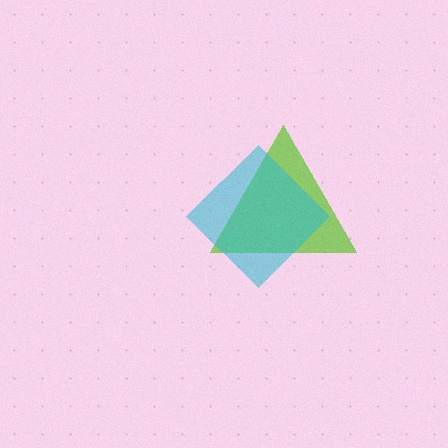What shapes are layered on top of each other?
The layered shapes are: a lime triangle, a cyan diamond.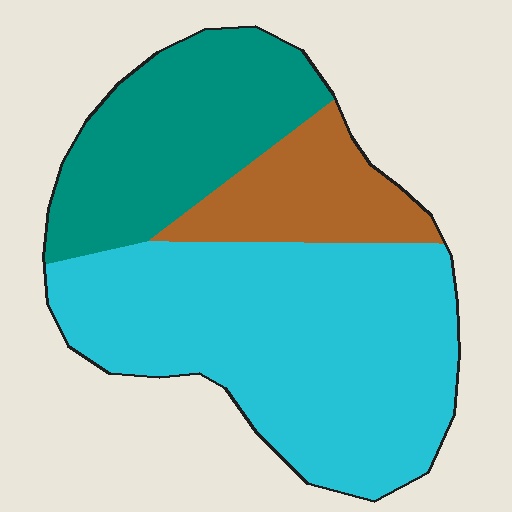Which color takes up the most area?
Cyan, at roughly 55%.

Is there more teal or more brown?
Teal.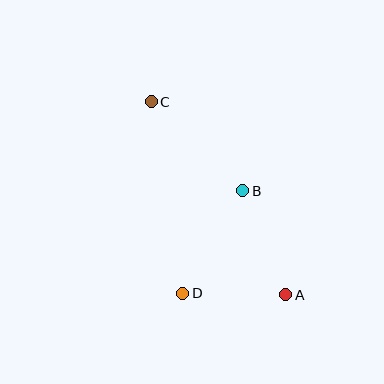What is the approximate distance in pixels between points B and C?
The distance between B and C is approximately 128 pixels.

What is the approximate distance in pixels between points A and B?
The distance between A and B is approximately 112 pixels.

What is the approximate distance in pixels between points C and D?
The distance between C and D is approximately 195 pixels.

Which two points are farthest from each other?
Points A and C are farthest from each other.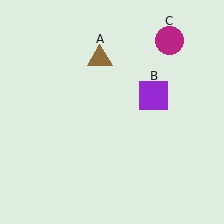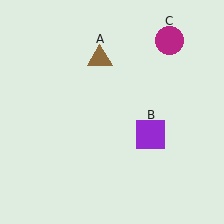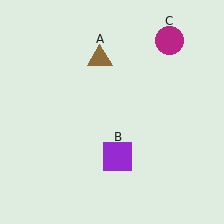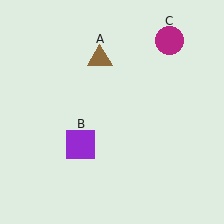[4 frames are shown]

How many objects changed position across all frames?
1 object changed position: purple square (object B).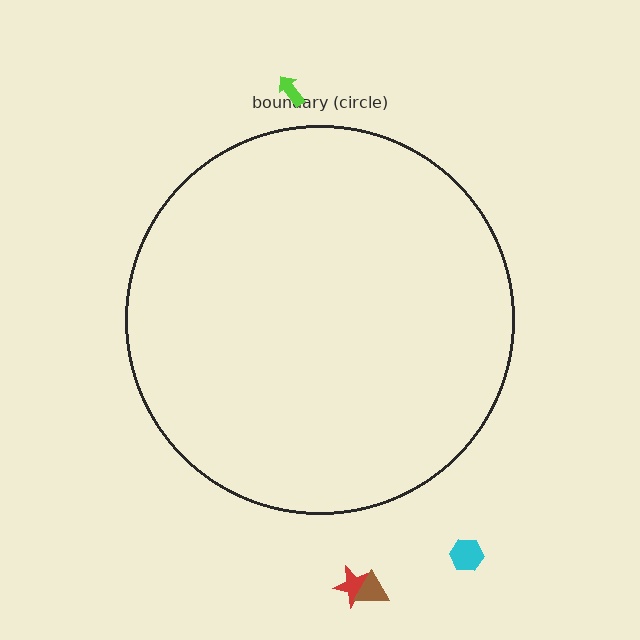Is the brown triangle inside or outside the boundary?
Outside.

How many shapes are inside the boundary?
0 inside, 4 outside.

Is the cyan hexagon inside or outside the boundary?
Outside.